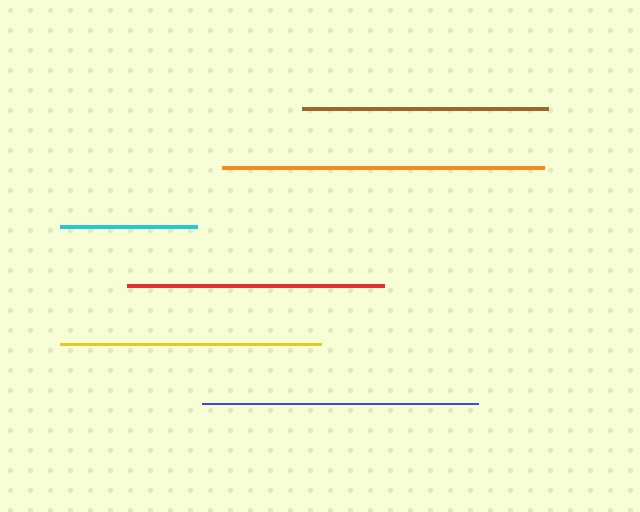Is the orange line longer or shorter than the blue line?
The orange line is longer than the blue line.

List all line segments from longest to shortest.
From longest to shortest: orange, blue, yellow, red, brown, cyan.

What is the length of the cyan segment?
The cyan segment is approximately 138 pixels long.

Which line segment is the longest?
The orange line is the longest at approximately 323 pixels.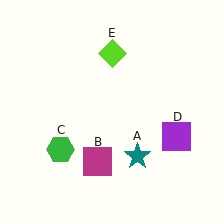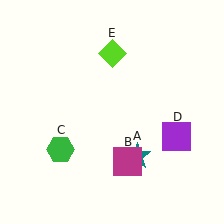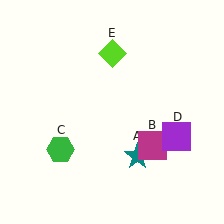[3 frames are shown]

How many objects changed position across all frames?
1 object changed position: magenta square (object B).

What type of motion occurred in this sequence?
The magenta square (object B) rotated counterclockwise around the center of the scene.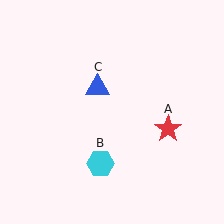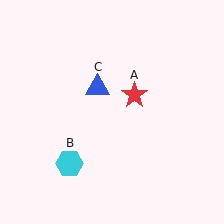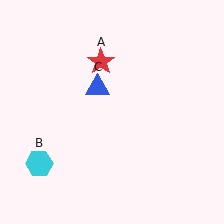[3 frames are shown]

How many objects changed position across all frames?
2 objects changed position: red star (object A), cyan hexagon (object B).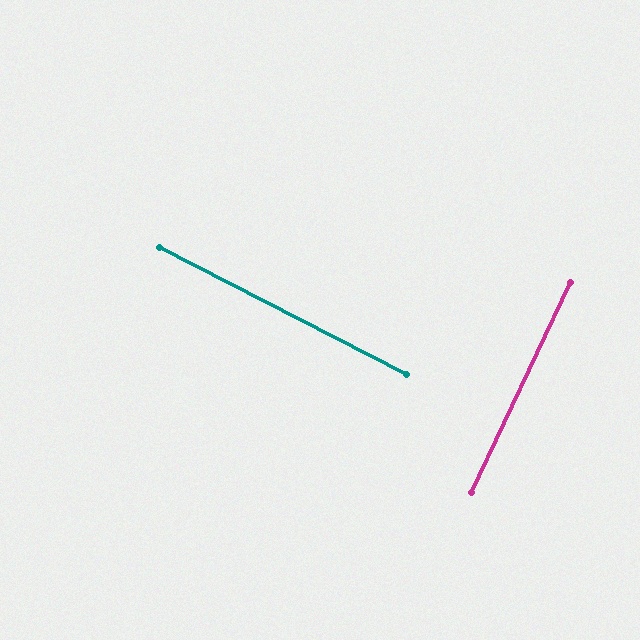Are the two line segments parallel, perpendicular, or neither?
Perpendicular — they meet at approximately 88°.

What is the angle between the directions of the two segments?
Approximately 88 degrees.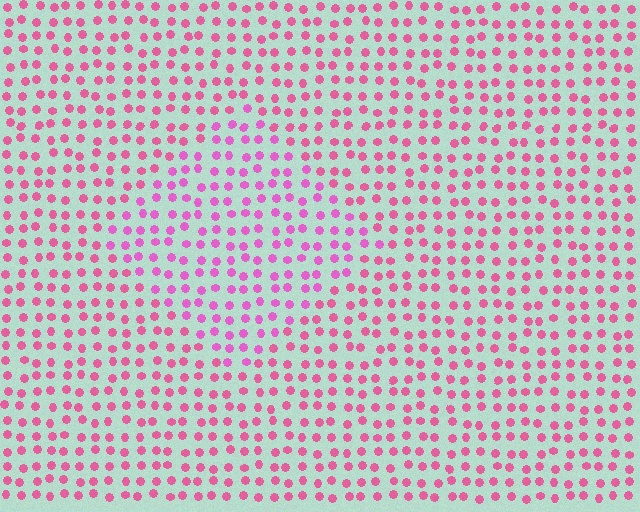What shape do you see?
I see a diamond.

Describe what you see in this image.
The image is filled with small pink elements in a uniform arrangement. A diamond-shaped region is visible where the elements are tinted to a slightly different hue, forming a subtle color boundary.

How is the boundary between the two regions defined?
The boundary is defined purely by a slight shift in hue (about 22 degrees). Spacing, size, and orientation are identical on both sides.